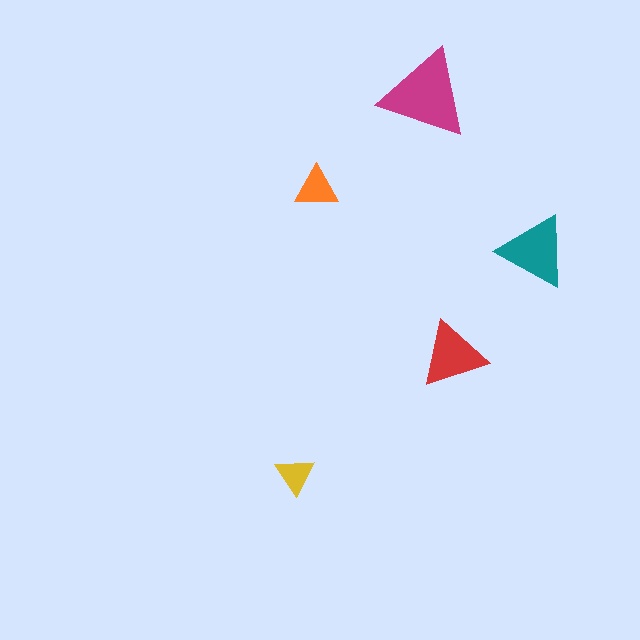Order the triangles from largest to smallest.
the magenta one, the teal one, the red one, the orange one, the yellow one.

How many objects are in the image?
There are 5 objects in the image.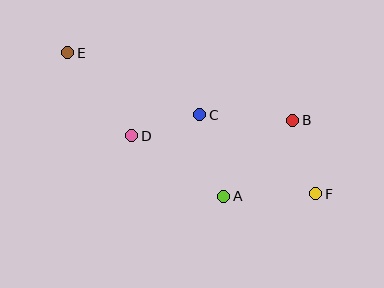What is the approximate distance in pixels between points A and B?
The distance between A and B is approximately 102 pixels.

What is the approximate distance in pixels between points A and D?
The distance between A and D is approximately 110 pixels.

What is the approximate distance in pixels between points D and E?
The distance between D and E is approximately 105 pixels.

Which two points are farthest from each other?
Points E and F are farthest from each other.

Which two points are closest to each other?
Points C and D are closest to each other.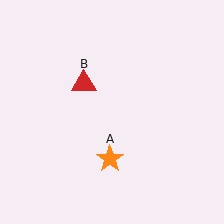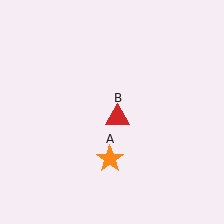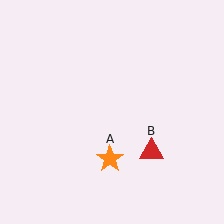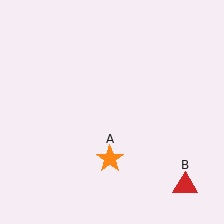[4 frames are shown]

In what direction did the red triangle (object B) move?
The red triangle (object B) moved down and to the right.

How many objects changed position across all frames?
1 object changed position: red triangle (object B).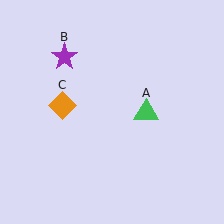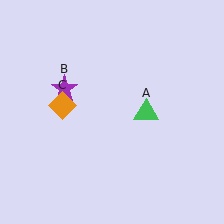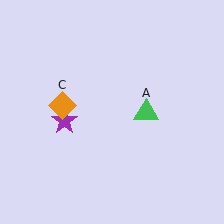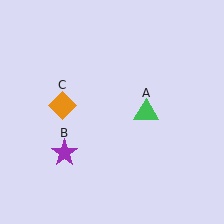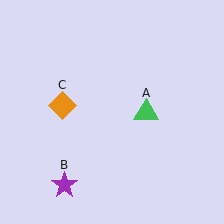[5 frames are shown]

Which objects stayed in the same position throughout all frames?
Green triangle (object A) and orange diamond (object C) remained stationary.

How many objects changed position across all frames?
1 object changed position: purple star (object B).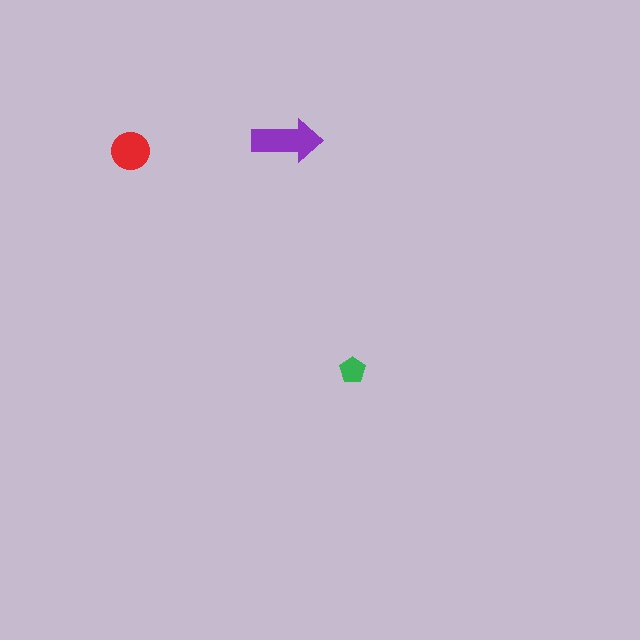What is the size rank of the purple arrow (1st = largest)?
1st.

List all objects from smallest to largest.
The green pentagon, the red circle, the purple arrow.